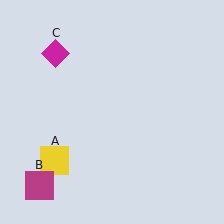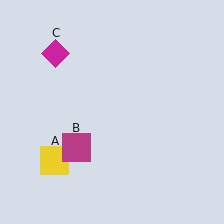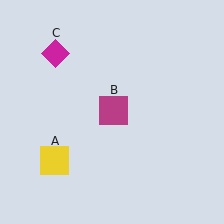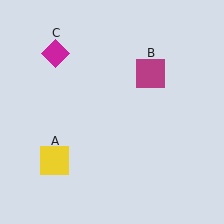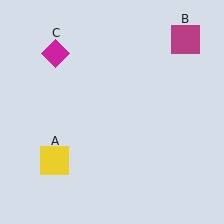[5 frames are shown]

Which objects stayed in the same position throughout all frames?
Yellow square (object A) and magenta diamond (object C) remained stationary.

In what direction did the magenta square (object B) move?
The magenta square (object B) moved up and to the right.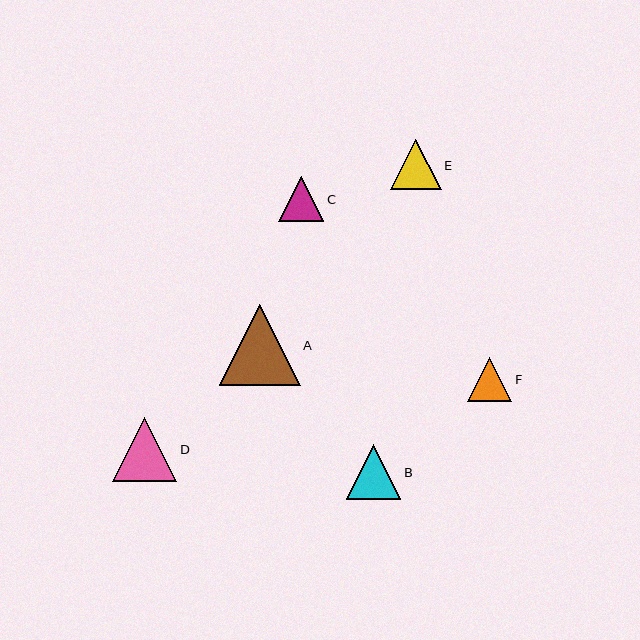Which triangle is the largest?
Triangle A is the largest with a size of approximately 81 pixels.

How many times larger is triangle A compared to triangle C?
Triangle A is approximately 1.8 times the size of triangle C.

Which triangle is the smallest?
Triangle F is the smallest with a size of approximately 44 pixels.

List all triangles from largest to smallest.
From largest to smallest: A, D, B, E, C, F.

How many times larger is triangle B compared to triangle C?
Triangle B is approximately 1.2 times the size of triangle C.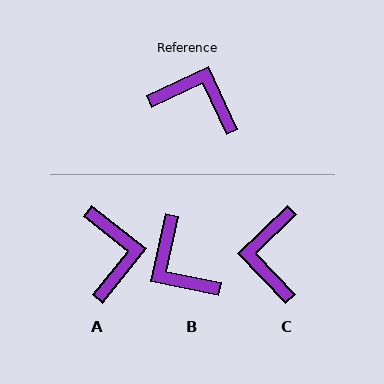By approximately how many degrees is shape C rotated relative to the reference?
Approximately 109 degrees counter-clockwise.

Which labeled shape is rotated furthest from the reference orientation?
B, about 143 degrees away.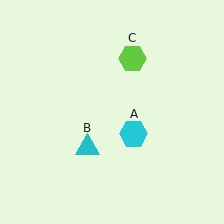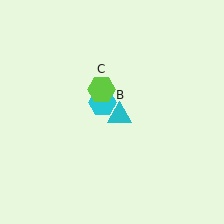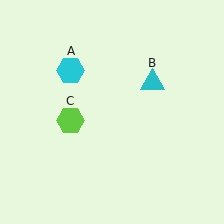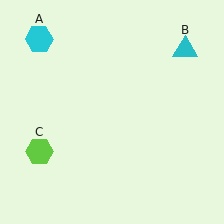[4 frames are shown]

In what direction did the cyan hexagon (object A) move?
The cyan hexagon (object A) moved up and to the left.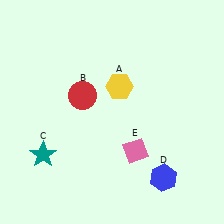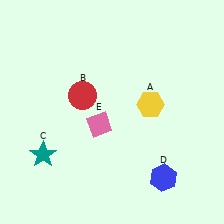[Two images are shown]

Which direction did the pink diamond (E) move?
The pink diamond (E) moved left.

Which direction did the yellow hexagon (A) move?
The yellow hexagon (A) moved right.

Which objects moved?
The objects that moved are: the yellow hexagon (A), the pink diamond (E).